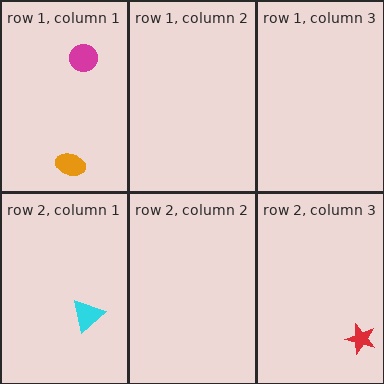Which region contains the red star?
The row 2, column 3 region.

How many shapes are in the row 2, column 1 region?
1.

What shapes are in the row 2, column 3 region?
The red star.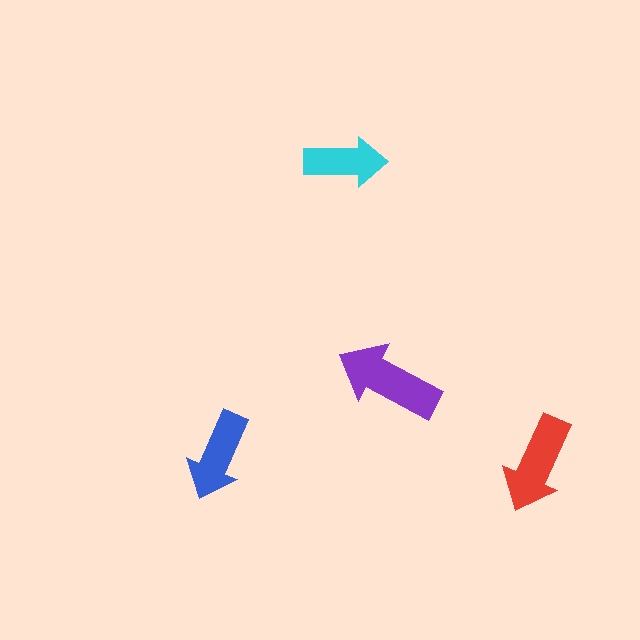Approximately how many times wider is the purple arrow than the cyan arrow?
About 1.5 times wider.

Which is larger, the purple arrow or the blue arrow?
The purple one.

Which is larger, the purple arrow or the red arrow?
The purple one.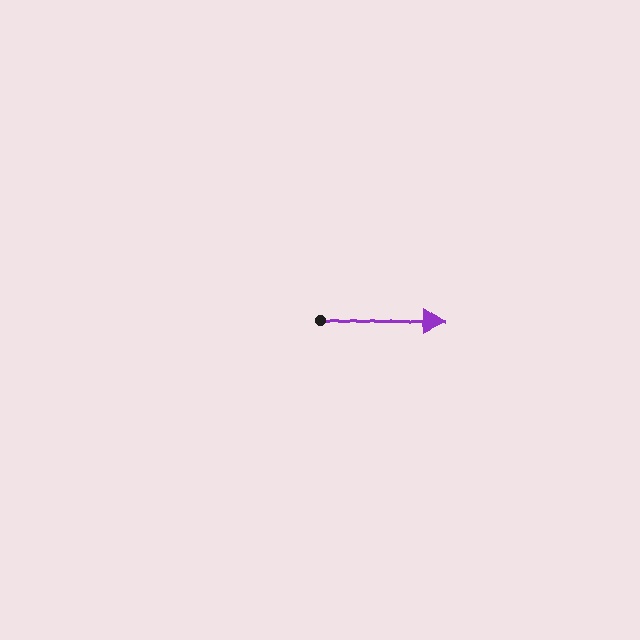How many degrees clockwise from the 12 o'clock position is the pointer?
Approximately 93 degrees.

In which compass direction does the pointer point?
East.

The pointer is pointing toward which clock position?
Roughly 3 o'clock.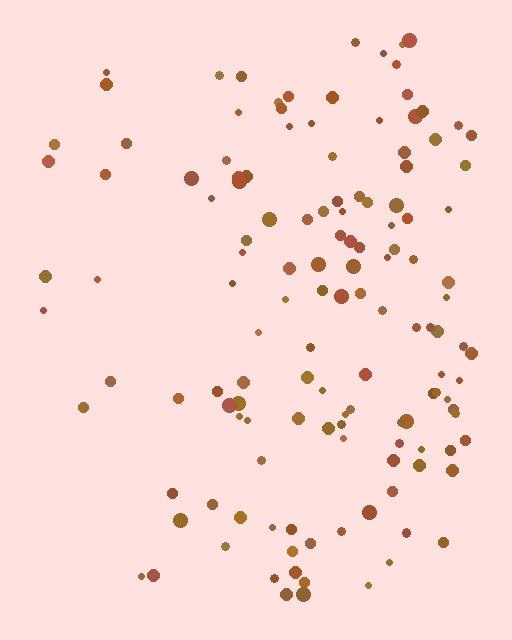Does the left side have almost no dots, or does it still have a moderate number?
Still a moderate number, just noticeably fewer than the right.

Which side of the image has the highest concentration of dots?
The right.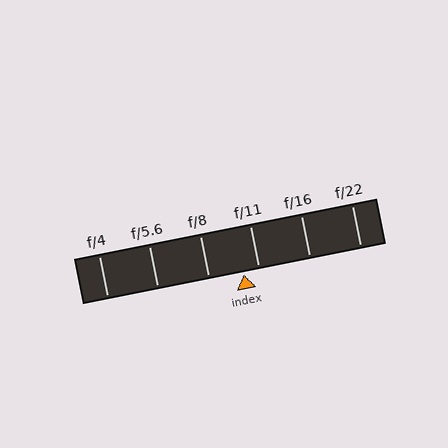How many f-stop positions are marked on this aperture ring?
There are 6 f-stop positions marked.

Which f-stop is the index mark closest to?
The index mark is closest to f/11.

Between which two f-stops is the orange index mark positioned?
The index mark is between f/8 and f/11.